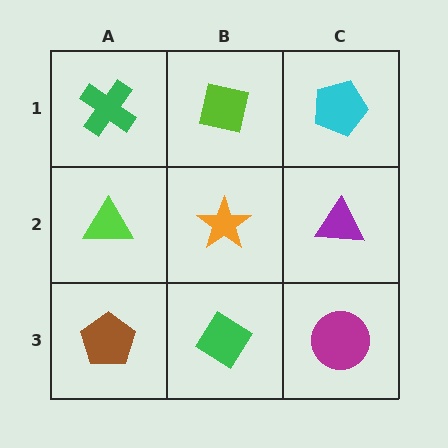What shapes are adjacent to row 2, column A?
A green cross (row 1, column A), a brown pentagon (row 3, column A), an orange star (row 2, column B).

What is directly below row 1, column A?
A lime triangle.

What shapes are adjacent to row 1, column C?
A purple triangle (row 2, column C), a lime square (row 1, column B).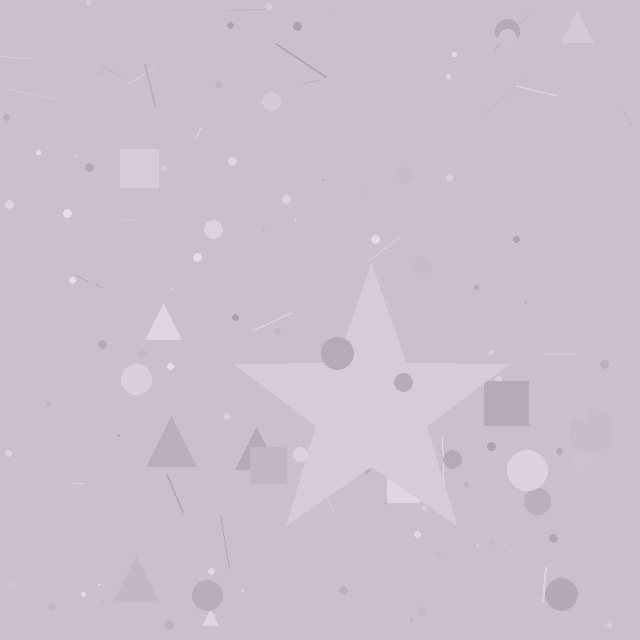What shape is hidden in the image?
A star is hidden in the image.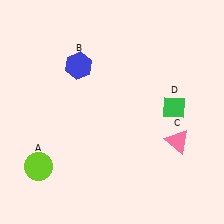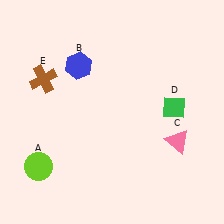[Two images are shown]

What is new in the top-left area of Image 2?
A brown cross (E) was added in the top-left area of Image 2.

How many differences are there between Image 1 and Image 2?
There is 1 difference between the two images.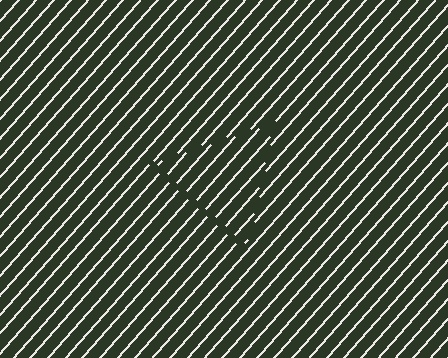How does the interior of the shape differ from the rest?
The interior of the shape contains the same grating, shifted by half a period — the contour is defined by the phase discontinuity where line-ends from the inner and outer gratings abut.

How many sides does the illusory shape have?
3 sides — the line-ends trace a triangle.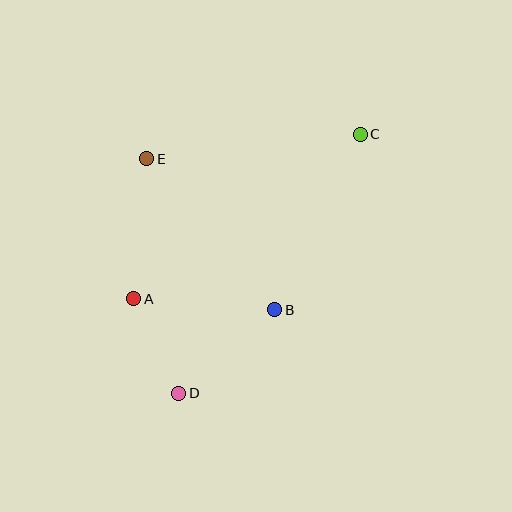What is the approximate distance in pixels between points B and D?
The distance between B and D is approximately 127 pixels.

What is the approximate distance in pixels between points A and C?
The distance between A and C is approximately 280 pixels.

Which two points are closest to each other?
Points A and D are closest to each other.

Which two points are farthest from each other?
Points C and D are farthest from each other.